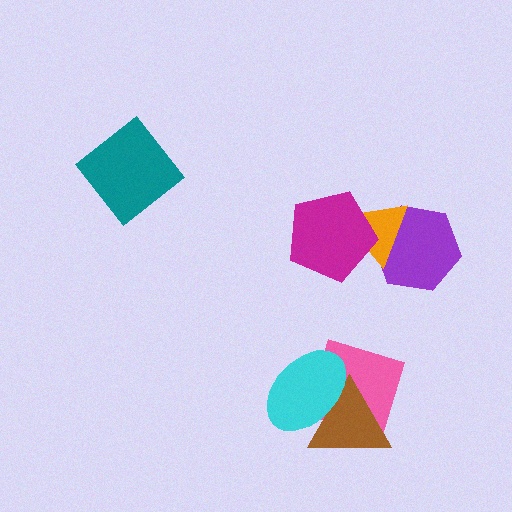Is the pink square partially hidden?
Yes, it is partially covered by another shape.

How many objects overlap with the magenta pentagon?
1 object overlaps with the magenta pentagon.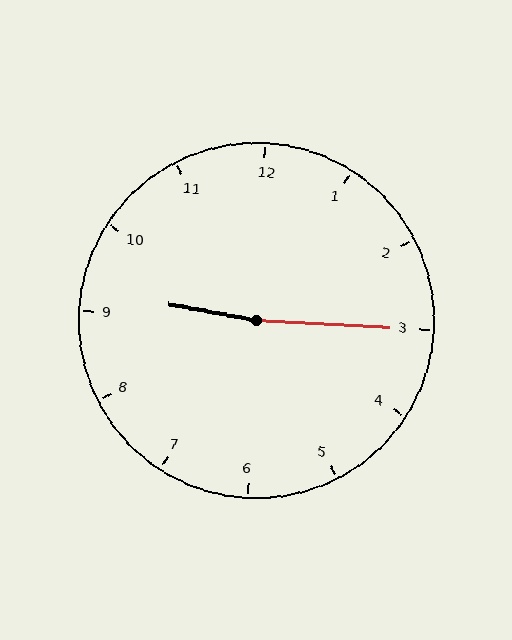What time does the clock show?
9:15.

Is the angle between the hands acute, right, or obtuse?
It is obtuse.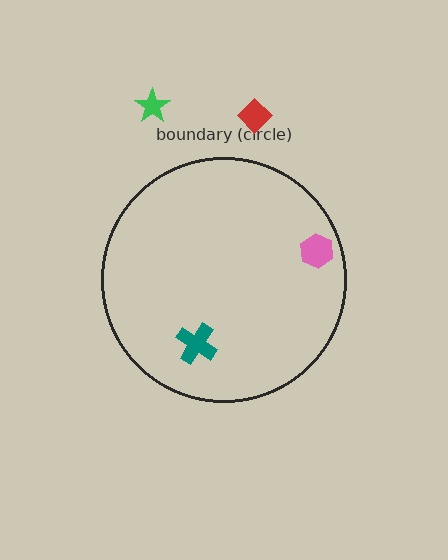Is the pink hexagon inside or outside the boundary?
Inside.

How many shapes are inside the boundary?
2 inside, 2 outside.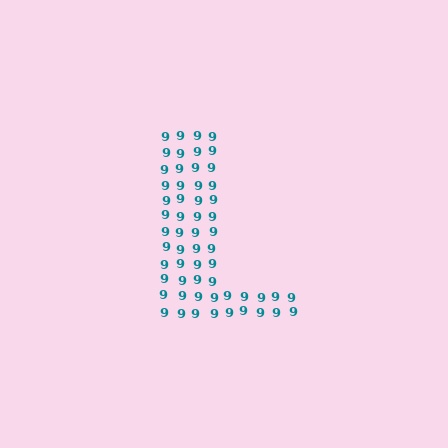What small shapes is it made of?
It is made of small digit 9's.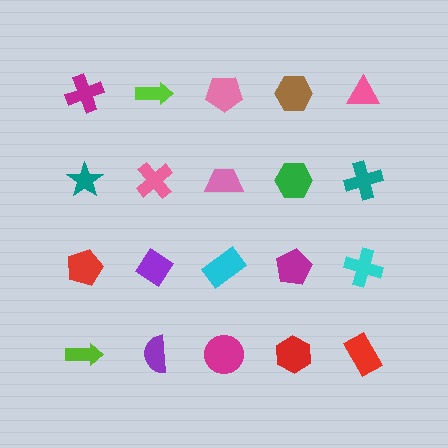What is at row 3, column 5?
A cyan cross.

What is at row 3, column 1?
A red pentagon.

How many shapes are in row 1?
5 shapes.